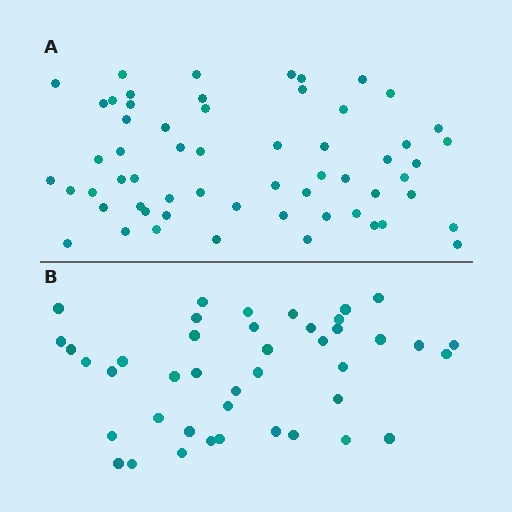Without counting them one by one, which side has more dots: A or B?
Region A (the top region) has more dots.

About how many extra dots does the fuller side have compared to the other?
Region A has approximately 15 more dots than region B.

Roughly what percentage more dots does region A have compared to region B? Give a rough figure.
About 40% more.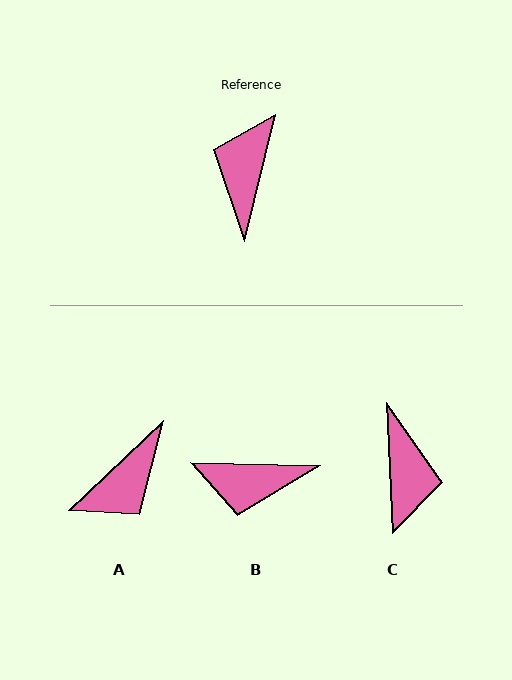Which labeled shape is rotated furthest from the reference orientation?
C, about 163 degrees away.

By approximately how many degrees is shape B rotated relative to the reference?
Approximately 103 degrees counter-clockwise.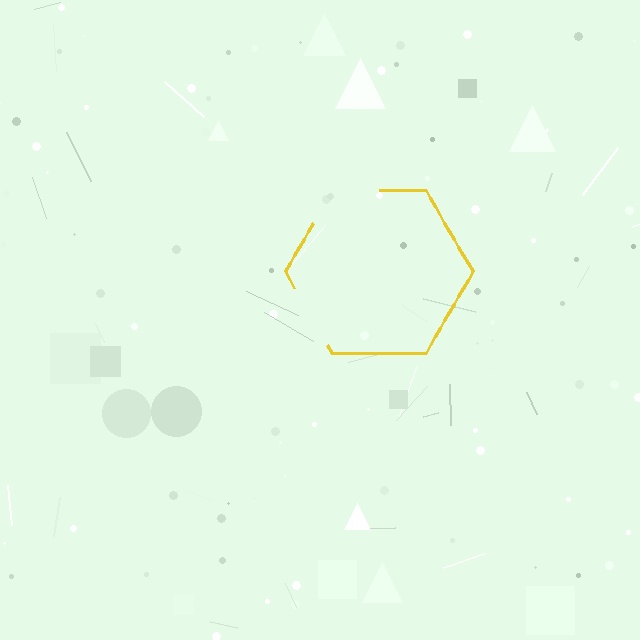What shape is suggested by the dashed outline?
The dashed outline suggests a hexagon.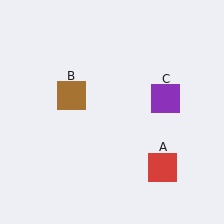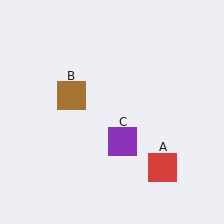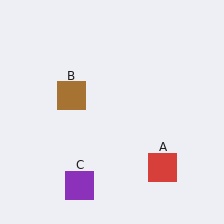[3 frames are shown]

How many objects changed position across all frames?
1 object changed position: purple square (object C).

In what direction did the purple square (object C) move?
The purple square (object C) moved down and to the left.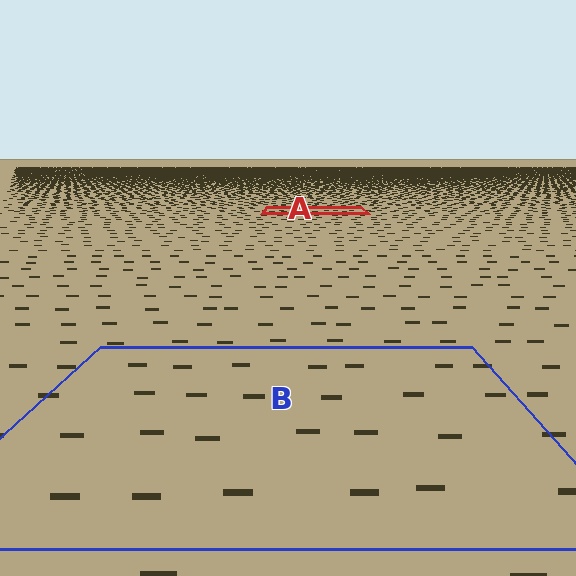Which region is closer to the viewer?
Region B is closer. The texture elements there are larger and more spread out.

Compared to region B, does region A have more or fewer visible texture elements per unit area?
Region A has more texture elements per unit area — they are packed more densely because it is farther away.